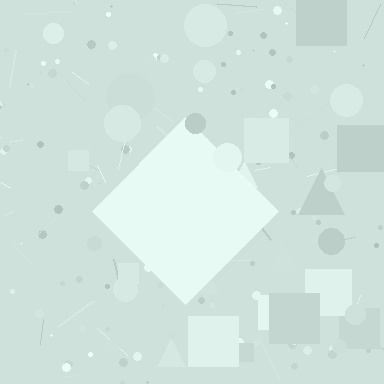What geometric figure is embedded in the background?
A diamond is embedded in the background.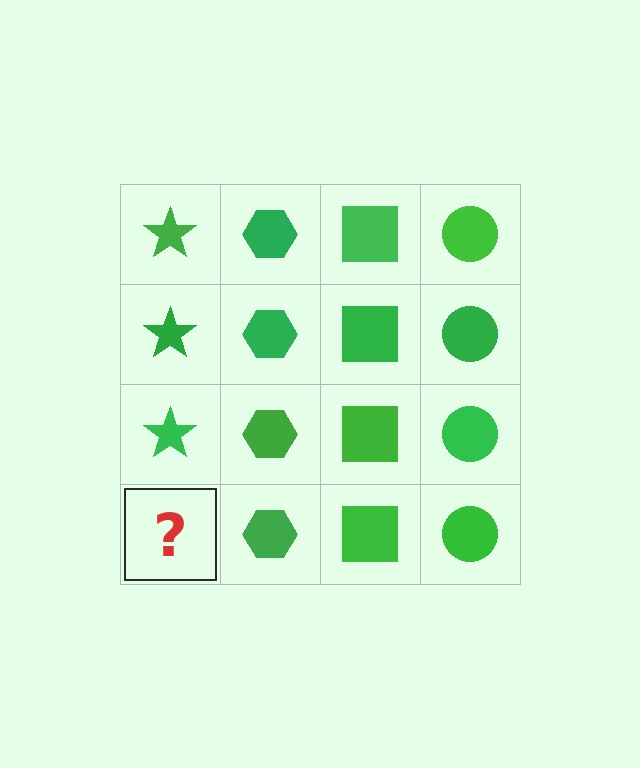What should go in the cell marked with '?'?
The missing cell should contain a green star.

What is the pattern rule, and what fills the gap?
The rule is that each column has a consistent shape. The gap should be filled with a green star.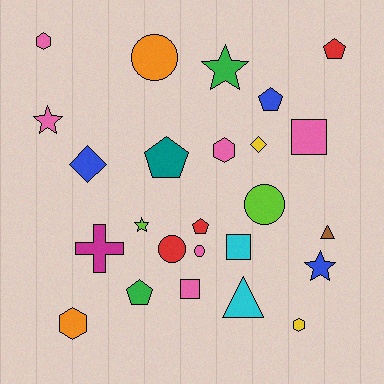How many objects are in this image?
There are 25 objects.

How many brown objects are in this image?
There is 1 brown object.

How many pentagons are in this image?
There are 5 pentagons.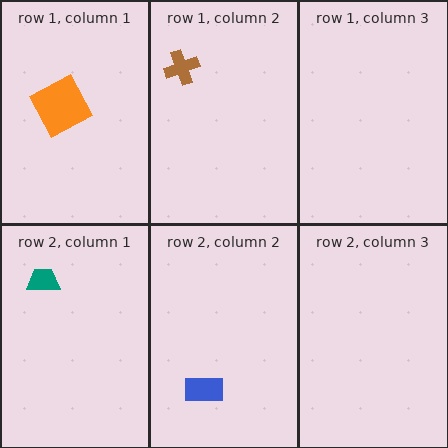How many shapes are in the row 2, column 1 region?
1.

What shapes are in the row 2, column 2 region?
The blue rectangle.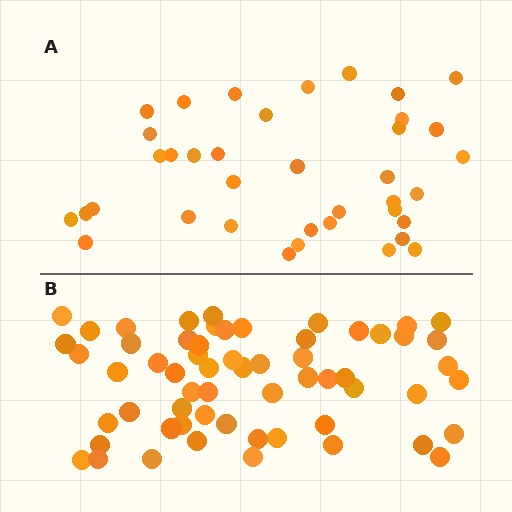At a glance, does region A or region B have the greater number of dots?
Region B (the bottom region) has more dots.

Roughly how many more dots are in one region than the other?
Region B has approximately 20 more dots than region A.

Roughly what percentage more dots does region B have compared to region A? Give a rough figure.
About 60% more.